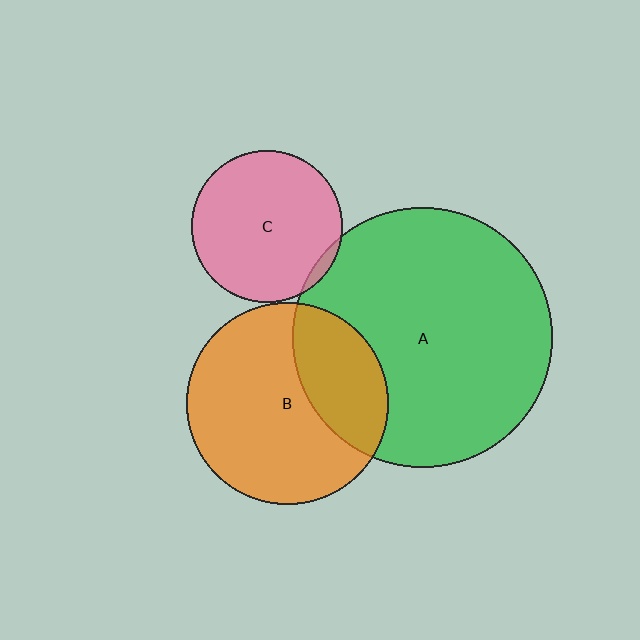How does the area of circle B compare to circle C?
Approximately 1.8 times.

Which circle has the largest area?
Circle A (green).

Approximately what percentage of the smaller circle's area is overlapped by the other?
Approximately 5%.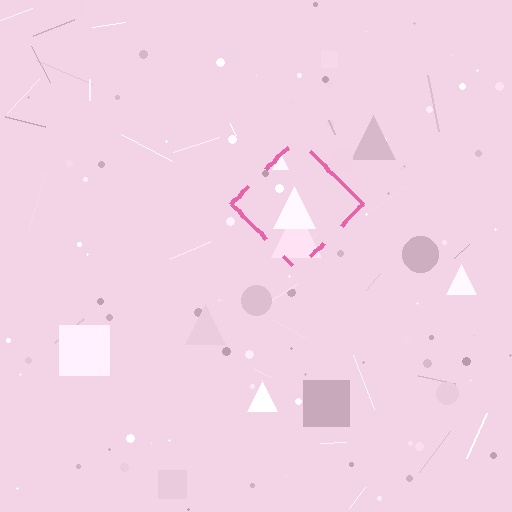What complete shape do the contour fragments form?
The contour fragments form a diamond.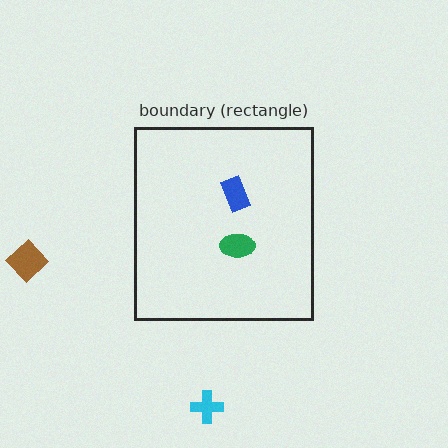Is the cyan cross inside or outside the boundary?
Outside.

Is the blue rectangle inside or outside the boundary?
Inside.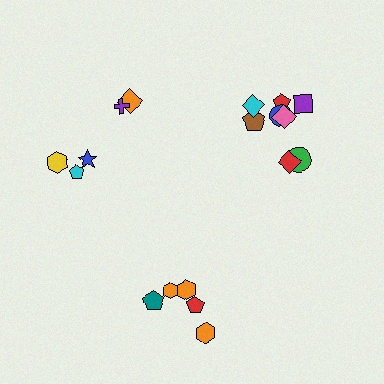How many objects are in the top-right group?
There are 8 objects.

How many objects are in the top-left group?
There are 6 objects.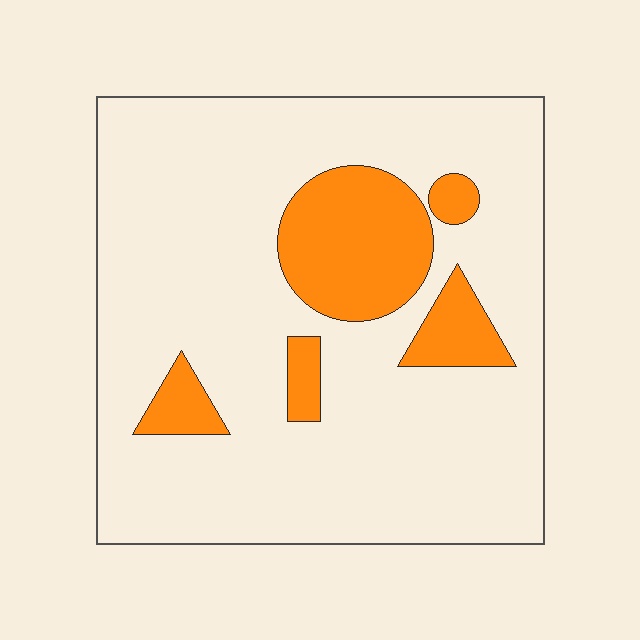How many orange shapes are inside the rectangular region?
5.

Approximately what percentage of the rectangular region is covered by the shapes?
Approximately 15%.